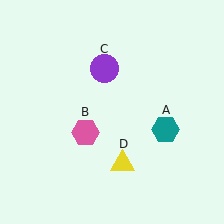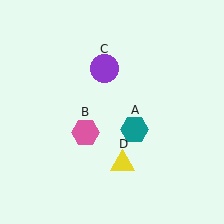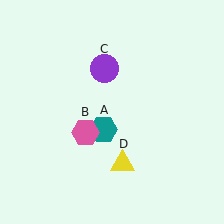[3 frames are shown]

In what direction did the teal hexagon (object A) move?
The teal hexagon (object A) moved left.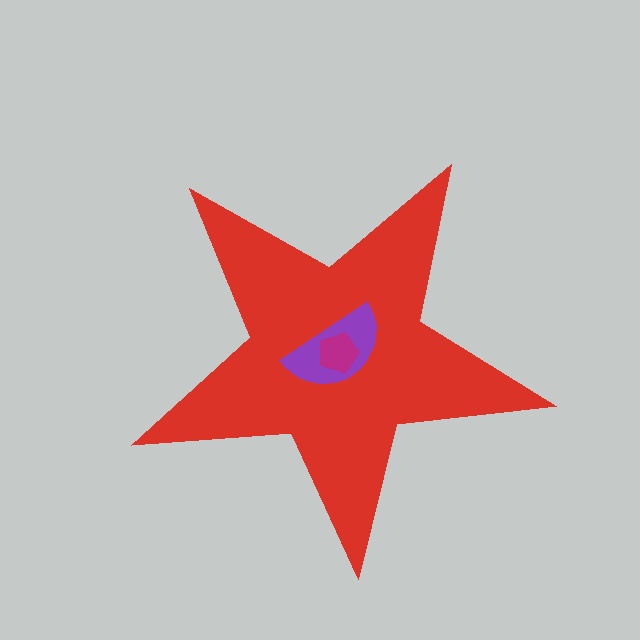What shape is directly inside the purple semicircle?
The magenta pentagon.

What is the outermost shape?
The red star.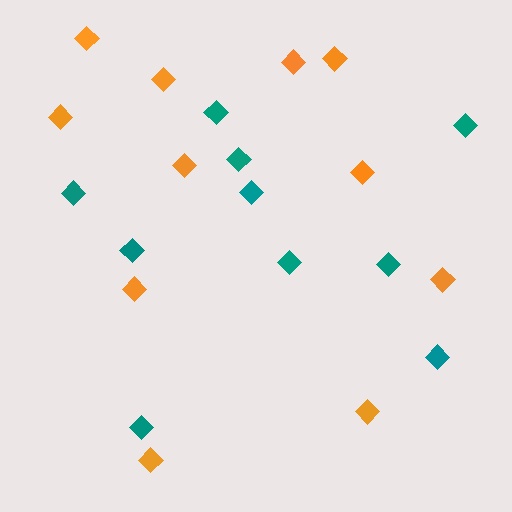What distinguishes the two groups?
There are 2 groups: one group of orange diamonds (11) and one group of teal diamonds (10).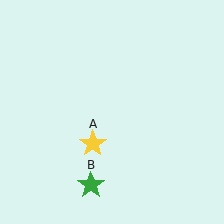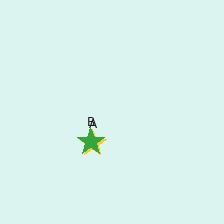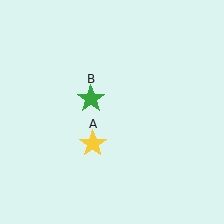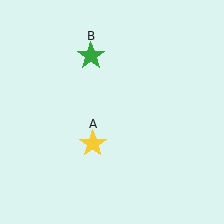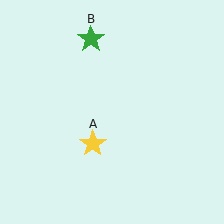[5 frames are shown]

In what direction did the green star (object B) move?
The green star (object B) moved up.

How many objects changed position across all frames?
1 object changed position: green star (object B).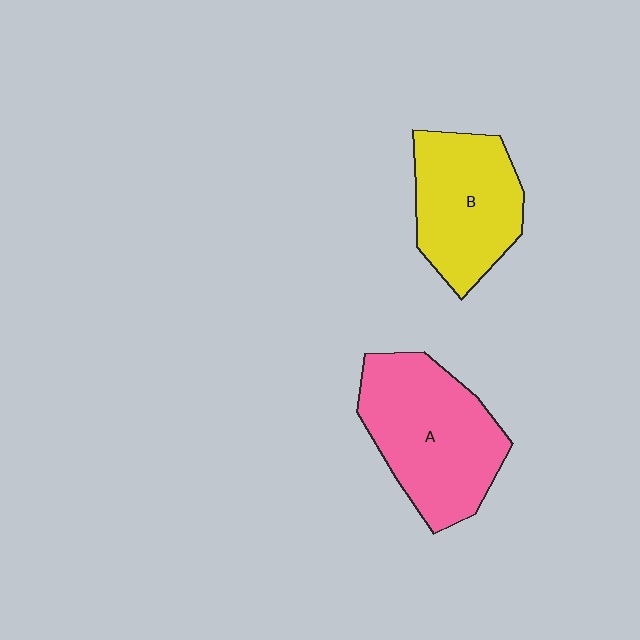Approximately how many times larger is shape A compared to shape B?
Approximately 1.2 times.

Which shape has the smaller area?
Shape B (yellow).